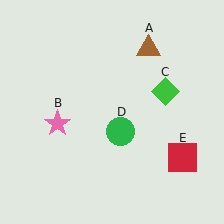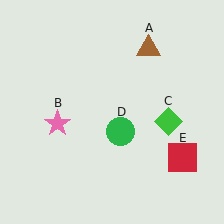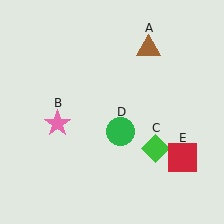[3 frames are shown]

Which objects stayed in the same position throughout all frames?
Brown triangle (object A) and pink star (object B) and green circle (object D) and red square (object E) remained stationary.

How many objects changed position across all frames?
1 object changed position: green diamond (object C).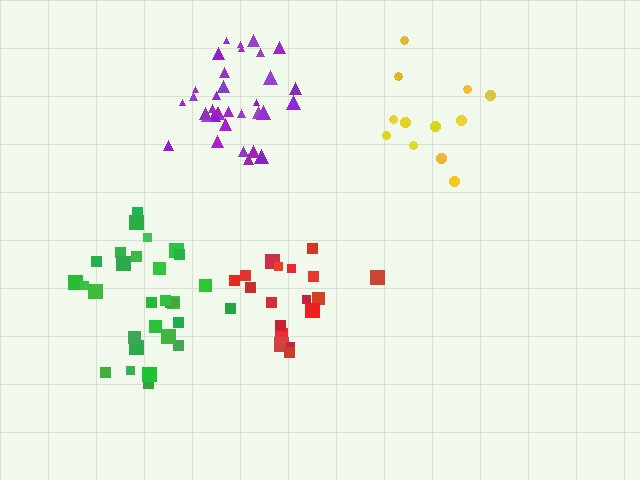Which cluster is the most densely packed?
Purple.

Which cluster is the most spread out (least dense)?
Yellow.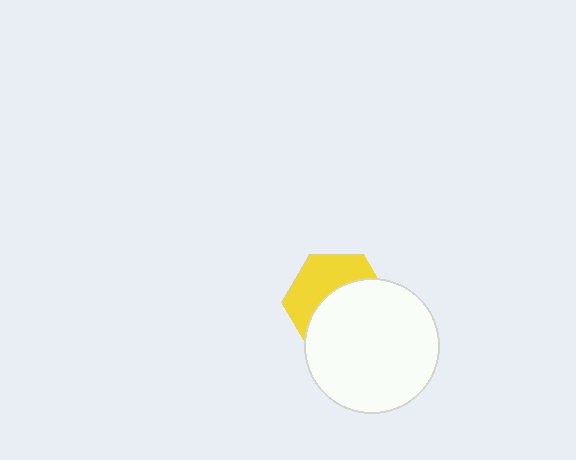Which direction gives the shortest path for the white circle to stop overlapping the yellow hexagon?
Moving down gives the shortest separation.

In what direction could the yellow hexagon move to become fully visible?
The yellow hexagon could move up. That would shift it out from behind the white circle entirely.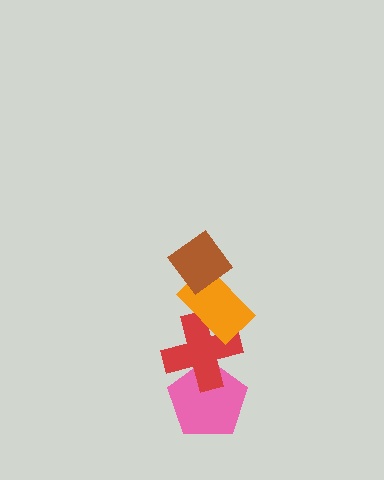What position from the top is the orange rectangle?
The orange rectangle is 2nd from the top.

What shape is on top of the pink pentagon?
The red cross is on top of the pink pentagon.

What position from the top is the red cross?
The red cross is 3rd from the top.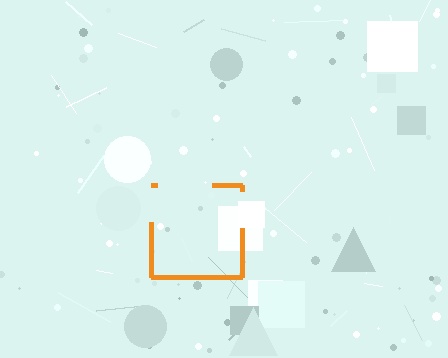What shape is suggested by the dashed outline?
The dashed outline suggests a square.